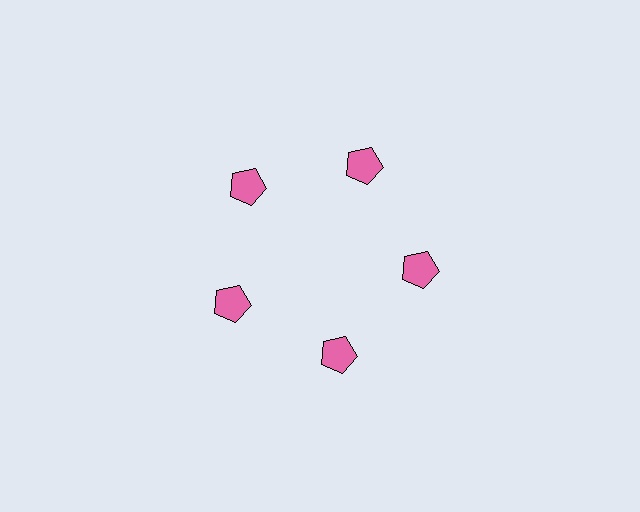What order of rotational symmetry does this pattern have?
This pattern has 5-fold rotational symmetry.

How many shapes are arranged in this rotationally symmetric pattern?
There are 5 shapes, arranged in 5 groups of 1.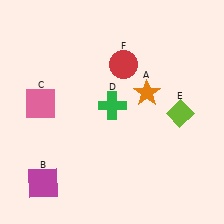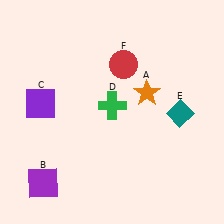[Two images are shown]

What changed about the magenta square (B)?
In Image 1, B is magenta. In Image 2, it changed to purple.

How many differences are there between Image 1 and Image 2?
There are 3 differences between the two images.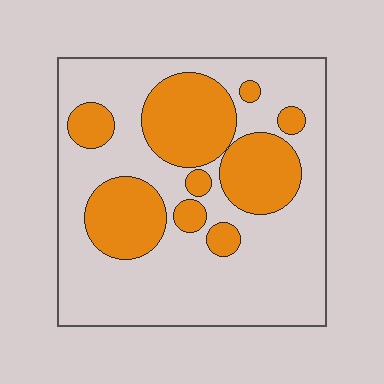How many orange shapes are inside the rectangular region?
9.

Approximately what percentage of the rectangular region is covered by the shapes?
Approximately 30%.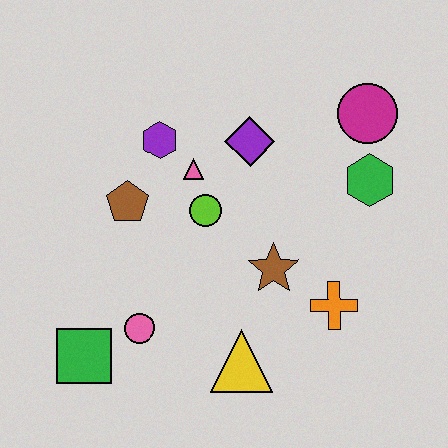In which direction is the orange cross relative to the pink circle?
The orange cross is to the right of the pink circle.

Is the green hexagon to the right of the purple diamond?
Yes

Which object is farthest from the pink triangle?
The green square is farthest from the pink triangle.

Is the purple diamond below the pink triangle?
No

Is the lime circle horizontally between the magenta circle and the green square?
Yes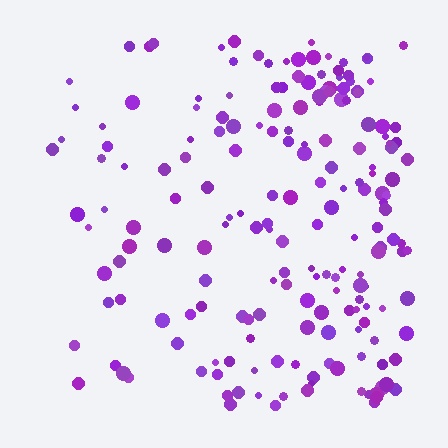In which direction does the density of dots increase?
From left to right, with the right side densest.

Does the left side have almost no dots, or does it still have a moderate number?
Still a moderate number, just noticeably fewer than the right.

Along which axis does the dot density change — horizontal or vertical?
Horizontal.